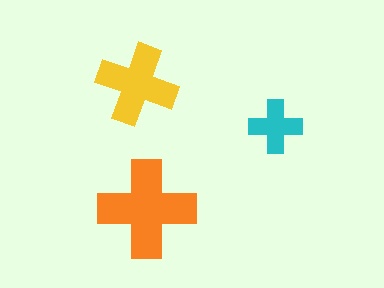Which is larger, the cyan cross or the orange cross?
The orange one.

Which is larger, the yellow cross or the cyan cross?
The yellow one.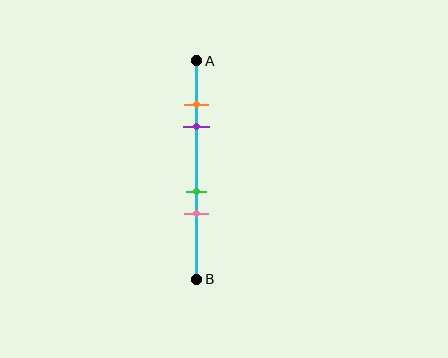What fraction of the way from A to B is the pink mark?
The pink mark is approximately 70% (0.7) of the way from A to B.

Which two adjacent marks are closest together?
The orange and purple marks are the closest adjacent pair.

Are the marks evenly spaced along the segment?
No, the marks are not evenly spaced.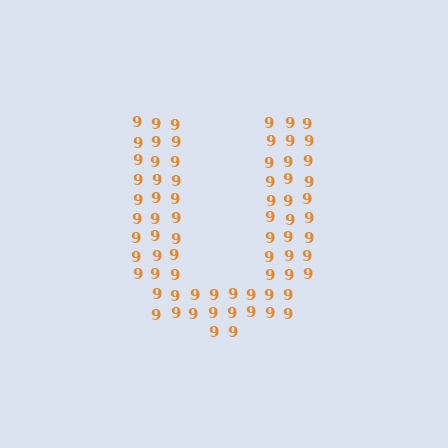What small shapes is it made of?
It is made of small digit 9's.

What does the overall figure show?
The overall figure shows the letter U.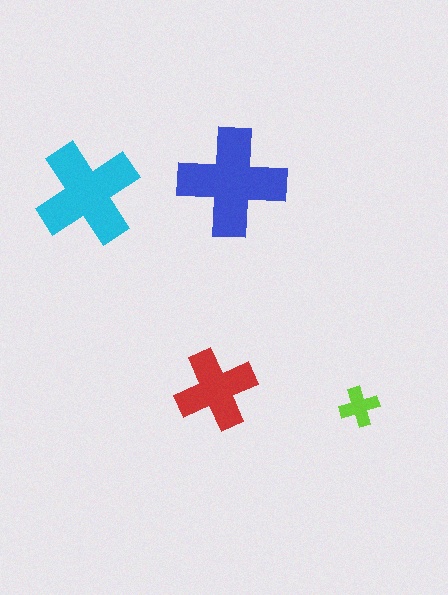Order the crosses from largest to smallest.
the blue one, the cyan one, the red one, the lime one.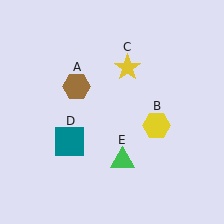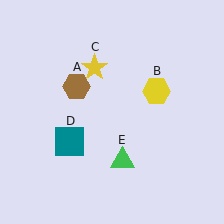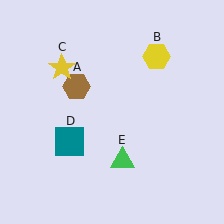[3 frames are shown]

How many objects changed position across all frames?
2 objects changed position: yellow hexagon (object B), yellow star (object C).